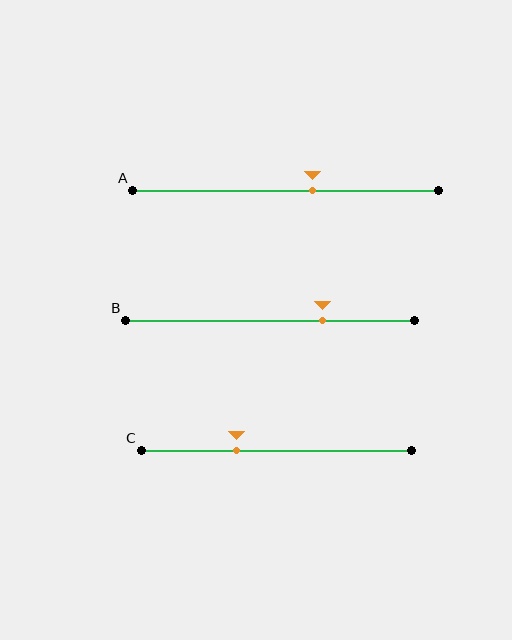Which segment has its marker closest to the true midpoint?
Segment A has its marker closest to the true midpoint.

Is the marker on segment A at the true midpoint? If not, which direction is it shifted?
No, the marker on segment A is shifted to the right by about 9% of the segment length.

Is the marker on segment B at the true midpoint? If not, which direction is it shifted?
No, the marker on segment B is shifted to the right by about 18% of the segment length.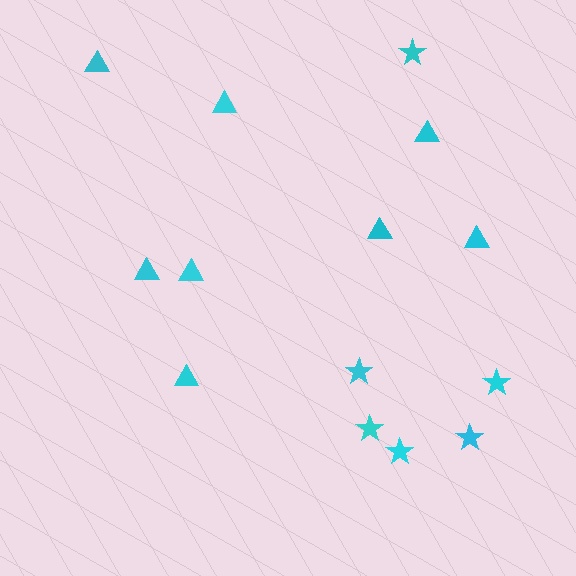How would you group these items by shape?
There are 2 groups: one group of triangles (8) and one group of stars (6).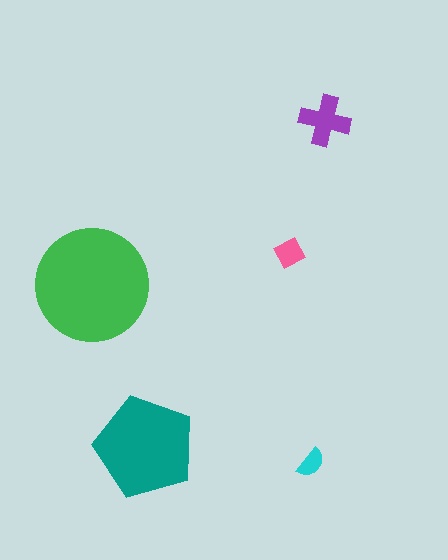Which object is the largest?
The green circle.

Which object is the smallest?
The cyan semicircle.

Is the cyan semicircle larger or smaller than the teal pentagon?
Smaller.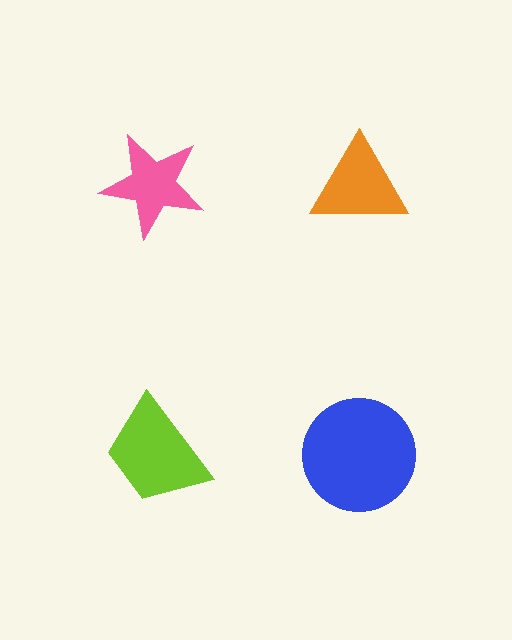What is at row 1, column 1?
A pink star.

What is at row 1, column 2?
An orange triangle.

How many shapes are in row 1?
2 shapes.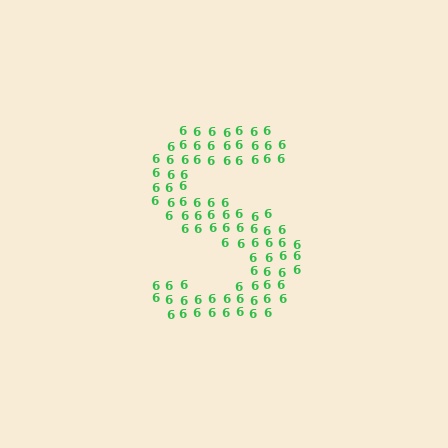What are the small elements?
The small elements are digit 6's.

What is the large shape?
The large shape is the letter S.